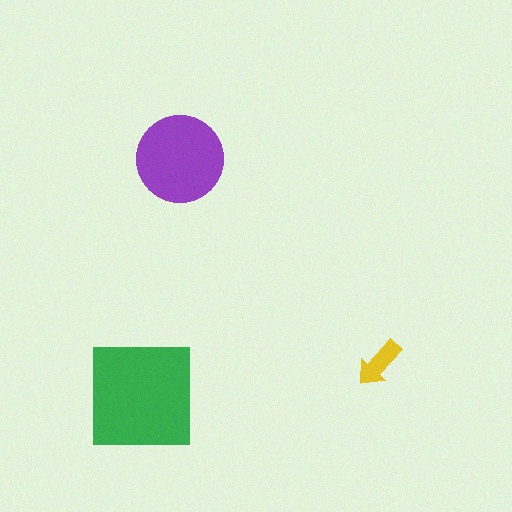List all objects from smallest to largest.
The yellow arrow, the purple circle, the green square.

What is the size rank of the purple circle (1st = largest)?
2nd.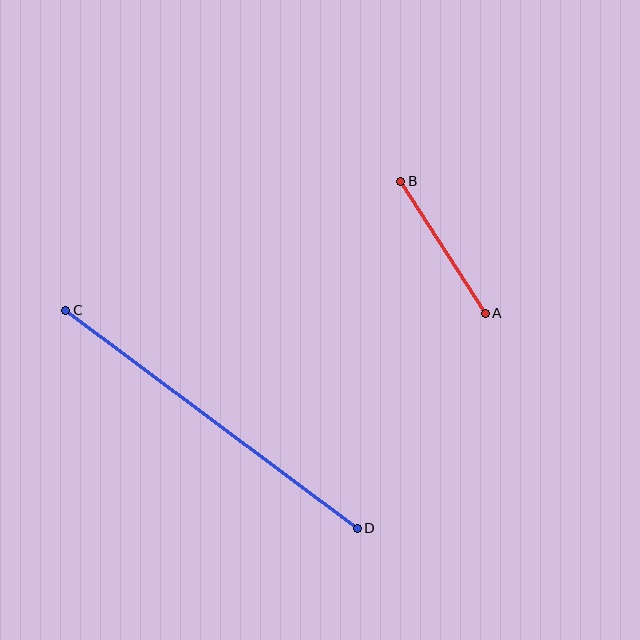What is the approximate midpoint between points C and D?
The midpoint is at approximately (212, 419) pixels.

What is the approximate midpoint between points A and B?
The midpoint is at approximately (443, 247) pixels.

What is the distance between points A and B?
The distance is approximately 157 pixels.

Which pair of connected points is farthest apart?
Points C and D are farthest apart.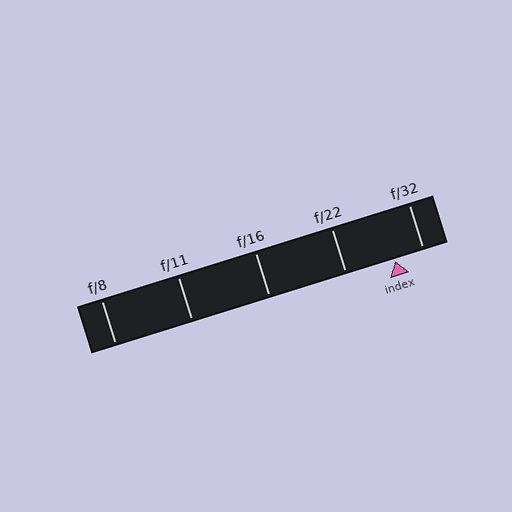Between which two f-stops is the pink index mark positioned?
The index mark is between f/22 and f/32.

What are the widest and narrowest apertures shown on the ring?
The widest aperture shown is f/8 and the narrowest is f/32.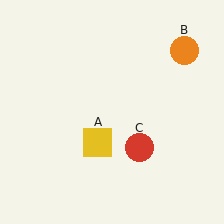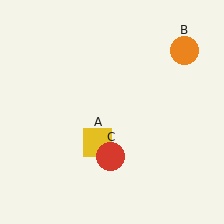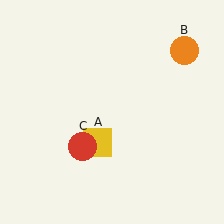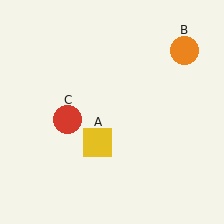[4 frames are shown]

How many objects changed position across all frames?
1 object changed position: red circle (object C).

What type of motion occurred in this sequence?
The red circle (object C) rotated clockwise around the center of the scene.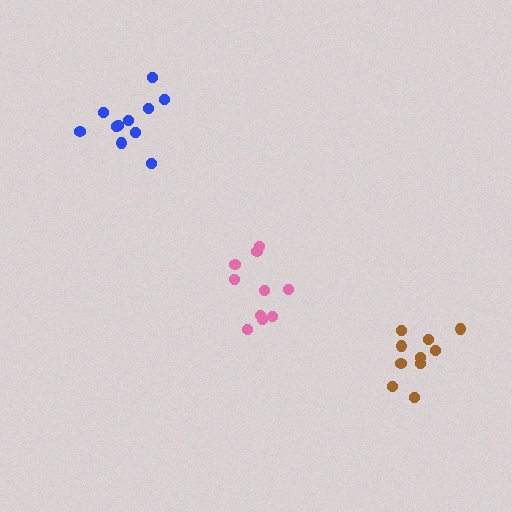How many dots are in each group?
Group 1: 10 dots, Group 2: 11 dots, Group 3: 10 dots (31 total).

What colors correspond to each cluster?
The clusters are colored: pink, blue, brown.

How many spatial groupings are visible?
There are 3 spatial groupings.